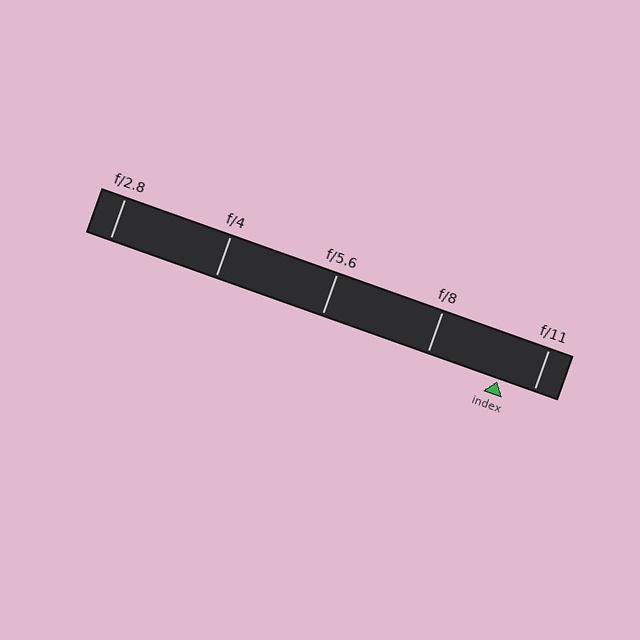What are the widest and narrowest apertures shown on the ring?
The widest aperture shown is f/2.8 and the narrowest is f/11.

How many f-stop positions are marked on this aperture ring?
There are 5 f-stop positions marked.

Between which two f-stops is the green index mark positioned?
The index mark is between f/8 and f/11.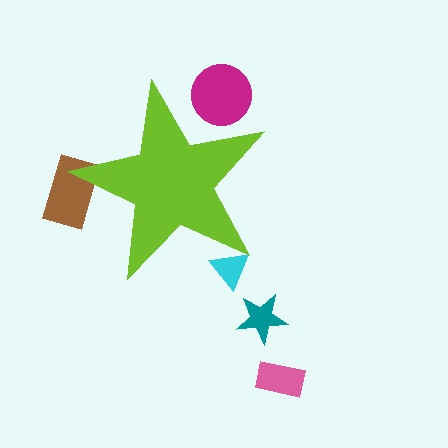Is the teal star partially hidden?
No, the teal star is fully visible.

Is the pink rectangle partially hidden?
No, the pink rectangle is fully visible.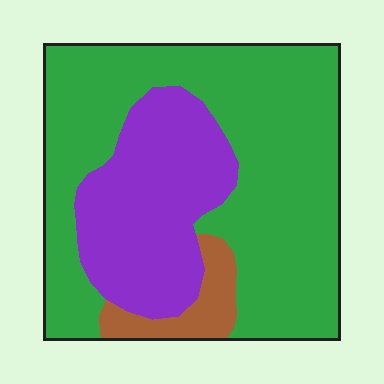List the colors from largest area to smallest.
From largest to smallest: green, purple, brown.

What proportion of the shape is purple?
Purple takes up about one quarter (1/4) of the shape.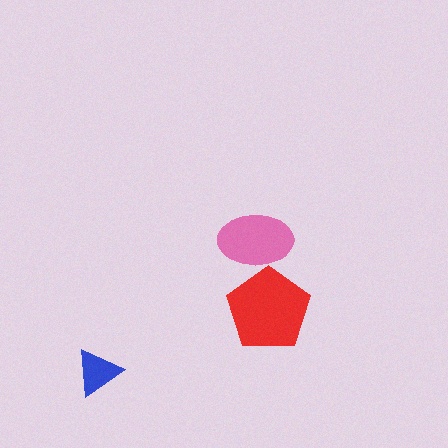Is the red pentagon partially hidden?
No, no other shape covers it.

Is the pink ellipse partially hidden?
Yes, it is partially covered by another shape.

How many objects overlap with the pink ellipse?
1 object overlaps with the pink ellipse.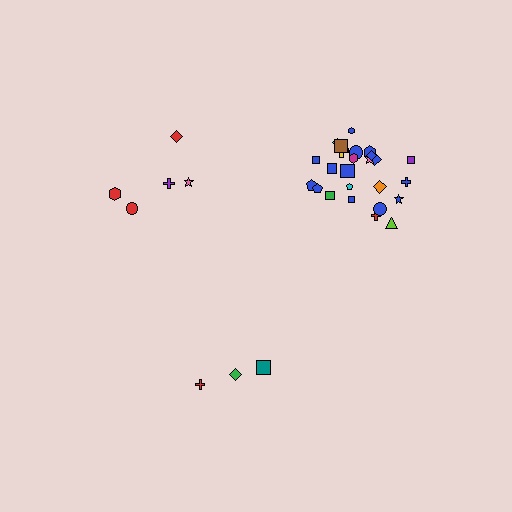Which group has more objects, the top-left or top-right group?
The top-right group.